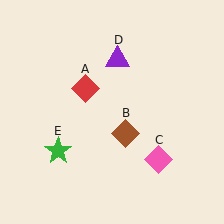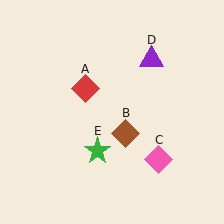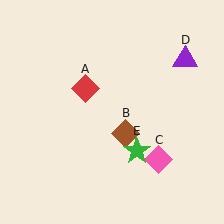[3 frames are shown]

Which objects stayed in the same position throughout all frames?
Red diamond (object A) and brown diamond (object B) and pink diamond (object C) remained stationary.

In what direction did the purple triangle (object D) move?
The purple triangle (object D) moved right.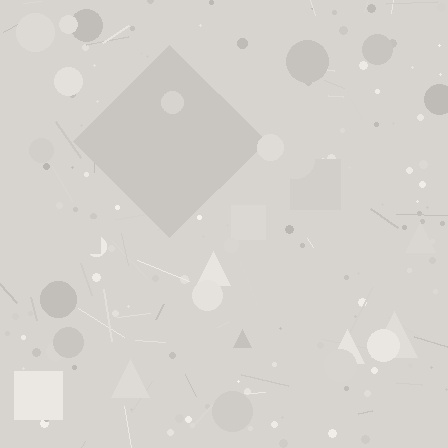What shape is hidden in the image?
A diamond is hidden in the image.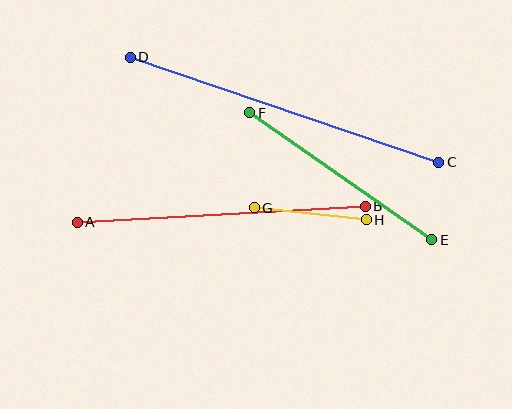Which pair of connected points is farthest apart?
Points C and D are farthest apart.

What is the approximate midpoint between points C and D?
The midpoint is at approximately (284, 110) pixels.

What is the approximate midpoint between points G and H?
The midpoint is at approximately (310, 214) pixels.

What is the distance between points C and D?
The distance is approximately 326 pixels.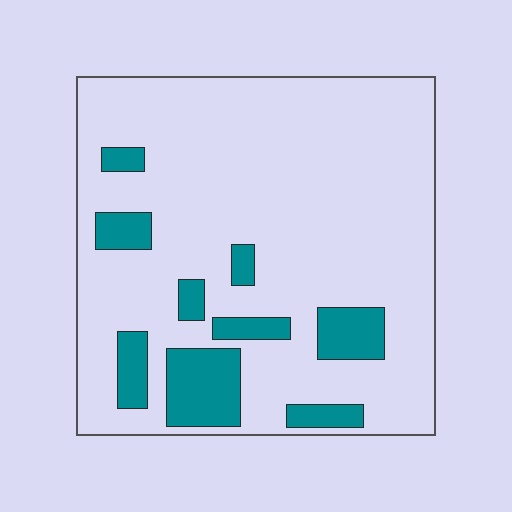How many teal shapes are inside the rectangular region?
9.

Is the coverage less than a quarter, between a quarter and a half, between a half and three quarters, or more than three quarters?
Less than a quarter.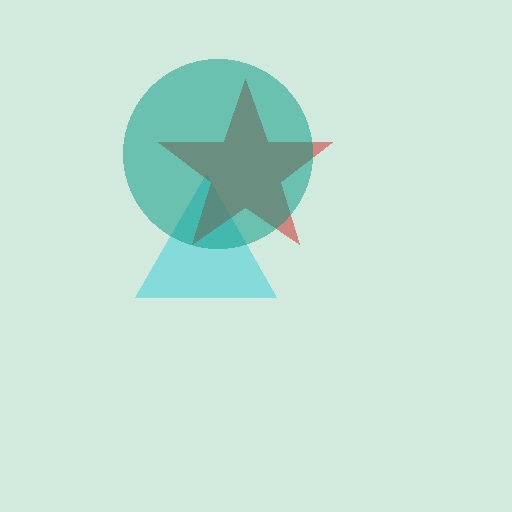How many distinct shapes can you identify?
There are 3 distinct shapes: a cyan triangle, a red star, a teal circle.